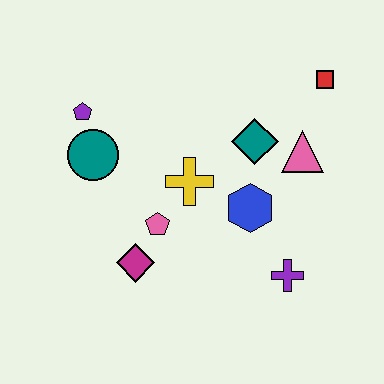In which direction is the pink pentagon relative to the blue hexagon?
The pink pentagon is to the left of the blue hexagon.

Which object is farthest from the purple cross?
The purple pentagon is farthest from the purple cross.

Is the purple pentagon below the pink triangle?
No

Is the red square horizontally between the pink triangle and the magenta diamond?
No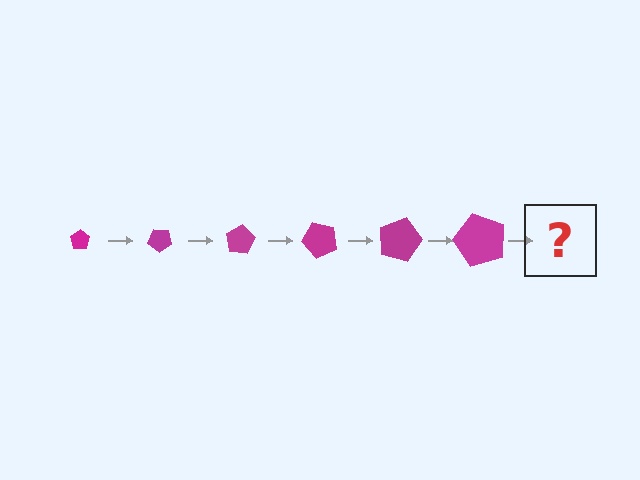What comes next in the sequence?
The next element should be a pentagon, larger than the previous one and rotated 240 degrees from the start.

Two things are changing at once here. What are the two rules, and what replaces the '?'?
The two rules are that the pentagon grows larger each step and it rotates 40 degrees each step. The '?' should be a pentagon, larger than the previous one and rotated 240 degrees from the start.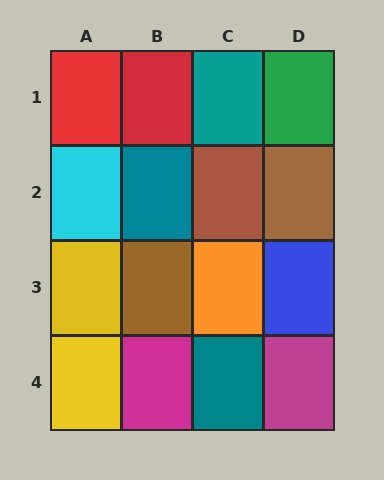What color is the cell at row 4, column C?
Teal.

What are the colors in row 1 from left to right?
Red, red, teal, green.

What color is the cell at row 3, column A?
Yellow.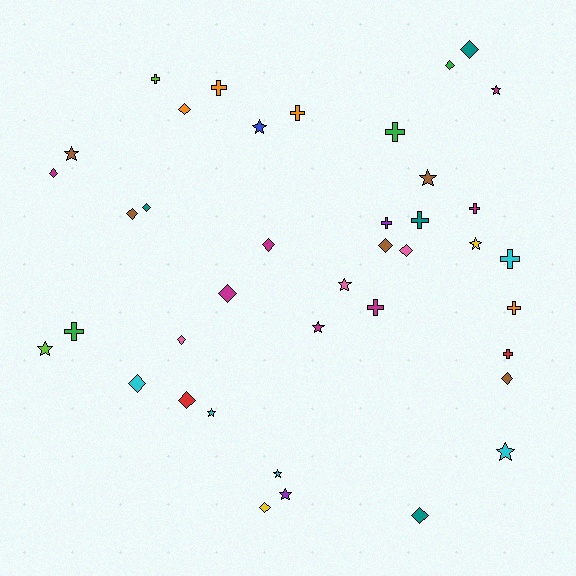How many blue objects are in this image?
There is 1 blue object.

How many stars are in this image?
There are 12 stars.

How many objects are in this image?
There are 40 objects.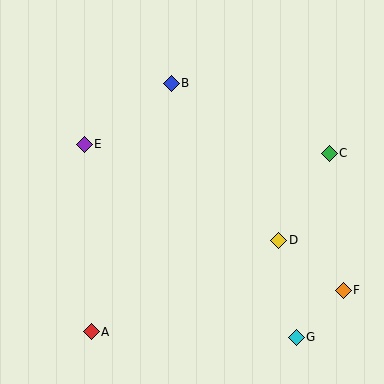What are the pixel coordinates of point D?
Point D is at (279, 240).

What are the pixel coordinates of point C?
Point C is at (329, 153).